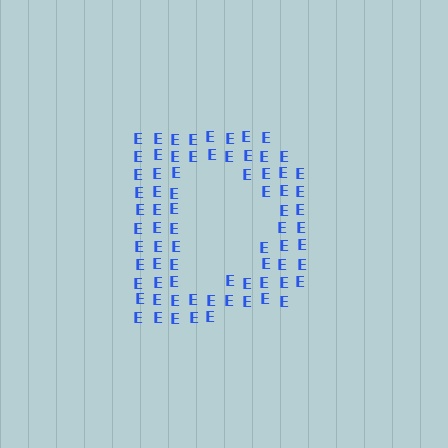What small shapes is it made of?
It is made of small letter E's.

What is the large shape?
The large shape is the letter D.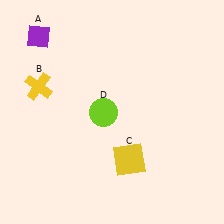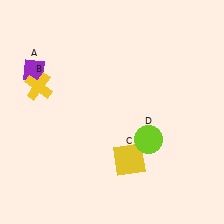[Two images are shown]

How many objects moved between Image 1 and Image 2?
2 objects moved between the two images.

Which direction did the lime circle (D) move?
The lime circle (D) moved right.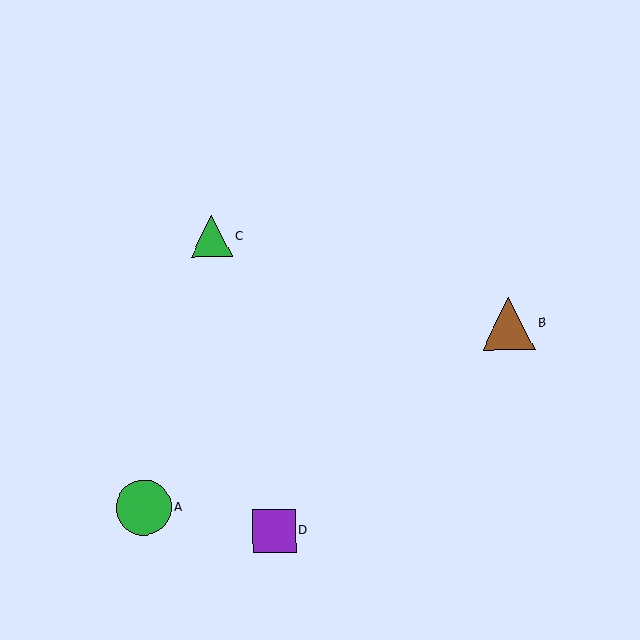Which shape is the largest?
The green circle (labeled A) is the largest.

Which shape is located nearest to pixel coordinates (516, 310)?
The brown triangle (labeled B) at (509, 324) is nearest to that location.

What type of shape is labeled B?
Shape B is a brown triangle.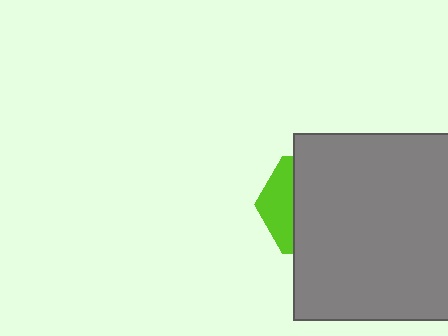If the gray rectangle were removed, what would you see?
You would see the complete lime hexagon.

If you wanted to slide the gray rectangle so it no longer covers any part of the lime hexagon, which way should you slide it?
Slide it right — that is the most direct way to separate the two shapes.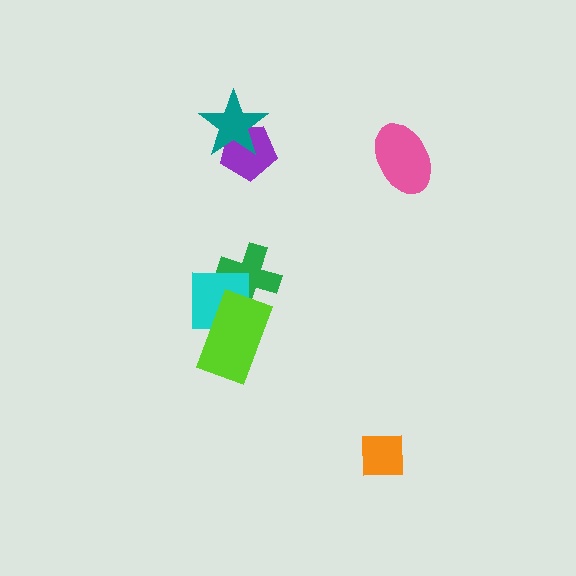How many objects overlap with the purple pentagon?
1 object overlaps with the purple pentagon.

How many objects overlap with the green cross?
2 objects overlap with the green cross.